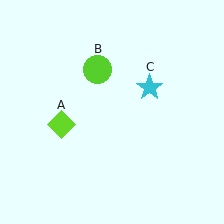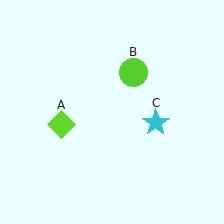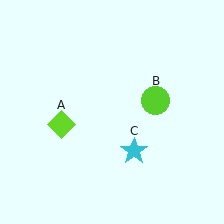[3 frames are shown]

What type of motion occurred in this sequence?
The lime circle (object B), cyan star (object C) rotated clockwise around the center of the scene.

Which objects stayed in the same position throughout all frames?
Lime diamond (object A) remained stationary.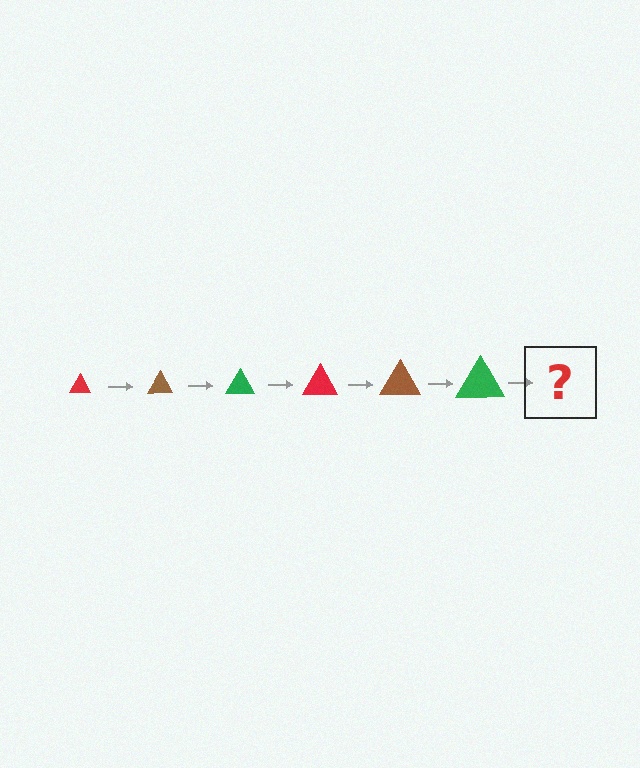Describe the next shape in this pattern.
It should be a red triangle, larger than the previous one.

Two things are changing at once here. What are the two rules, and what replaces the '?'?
The two rules are that the triangle grows larger each step and the color cycles through red, brown, and green. The '?' should be a red triangle, larger than the previous one.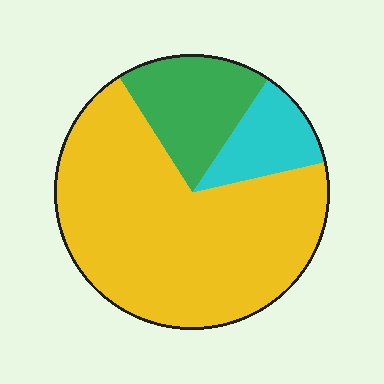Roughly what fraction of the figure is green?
Green covers about 20% of the figure.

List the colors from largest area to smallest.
From largest to smallest: yellow, green, cyan.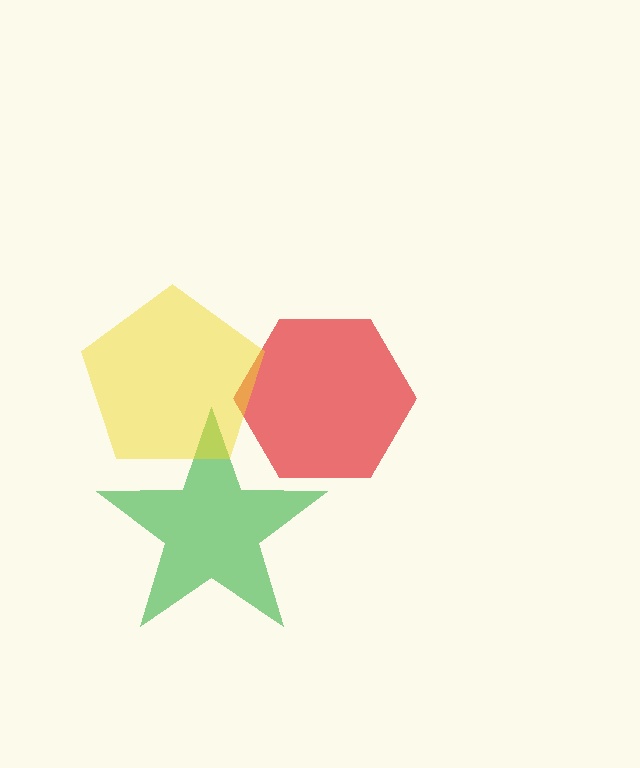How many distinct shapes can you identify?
There are 3 distinct shapes: a red hexagon, a green star, a yellow pentagon.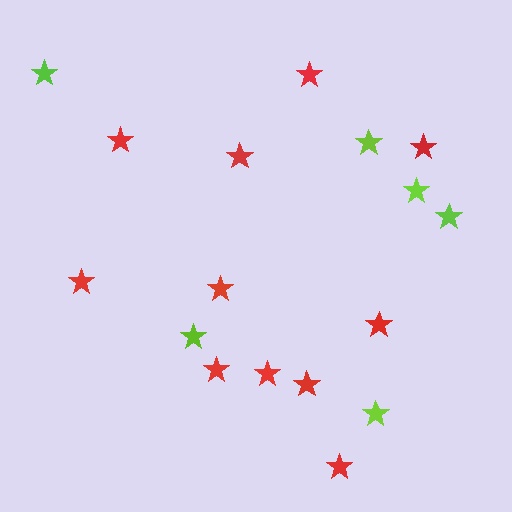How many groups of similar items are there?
There are 2 groups: one group of lime stars (6) and one group of red stars (11).